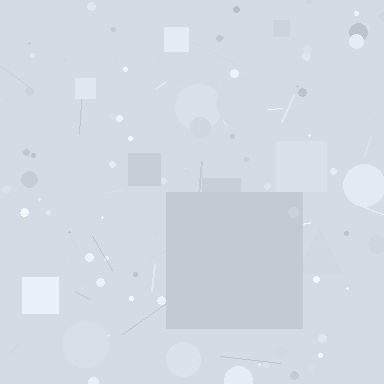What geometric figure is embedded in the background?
A square is embedded in the background.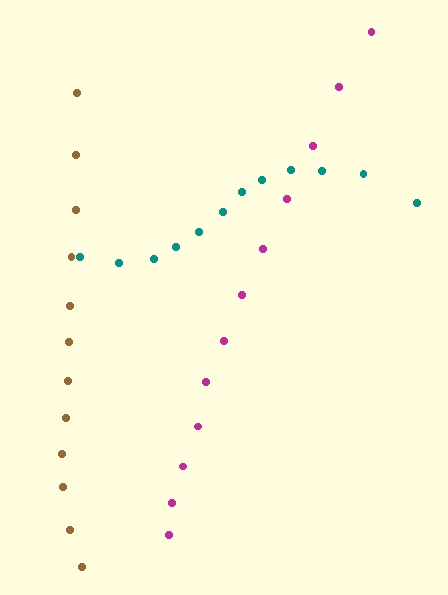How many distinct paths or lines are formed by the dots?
There are 3 distinct paths.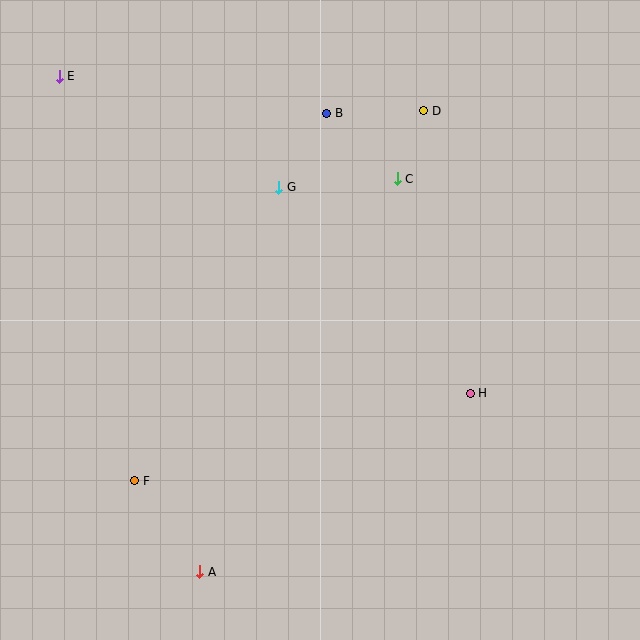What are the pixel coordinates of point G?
Point G is at (279, 187).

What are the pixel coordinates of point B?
Point B is at (327, 113).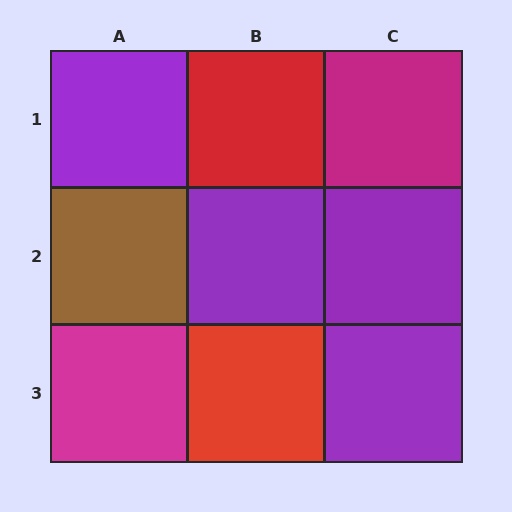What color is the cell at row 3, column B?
Red.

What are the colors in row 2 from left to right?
Brown, purple, purple.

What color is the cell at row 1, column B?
Red.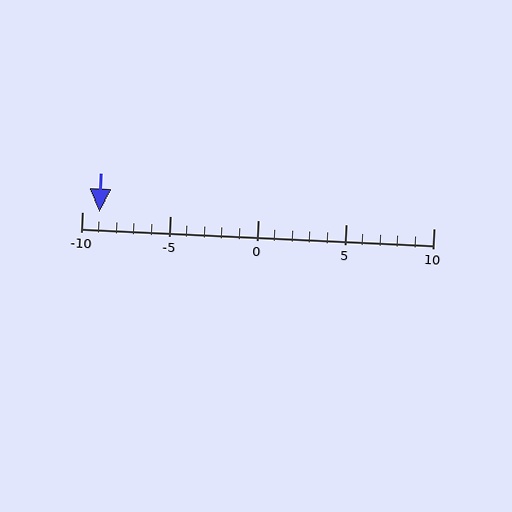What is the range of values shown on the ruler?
The ruler shows values from -10 to 10.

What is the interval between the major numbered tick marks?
The major tick marks are spaced 5 units apart.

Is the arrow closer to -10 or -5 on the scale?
The arrow is closer to -10.